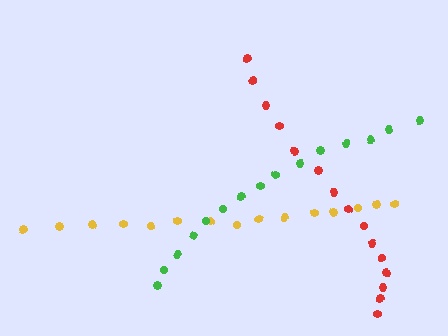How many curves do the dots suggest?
There are 3 distinct paths.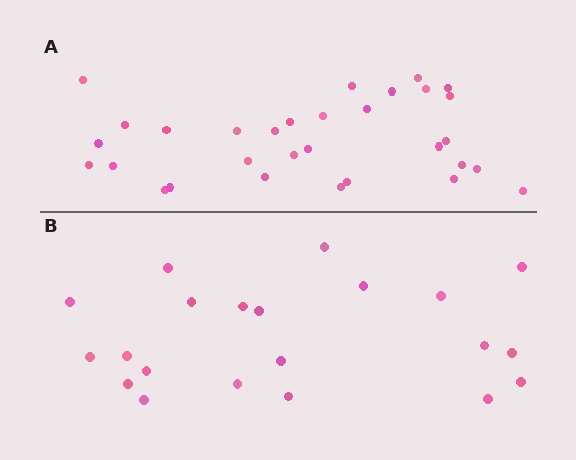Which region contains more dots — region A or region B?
Region A (the top region) has more dots.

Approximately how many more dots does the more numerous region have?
Region A has roughly 10 or so more dots than region B.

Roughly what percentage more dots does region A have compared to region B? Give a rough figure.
About 50% more.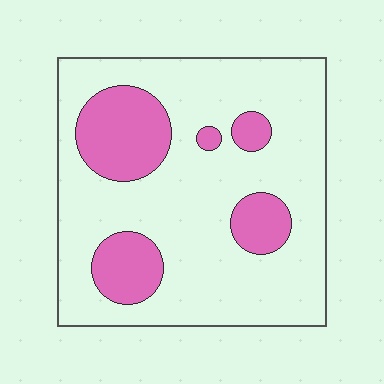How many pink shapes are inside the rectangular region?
5.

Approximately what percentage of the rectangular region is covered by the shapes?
Approximately 25%.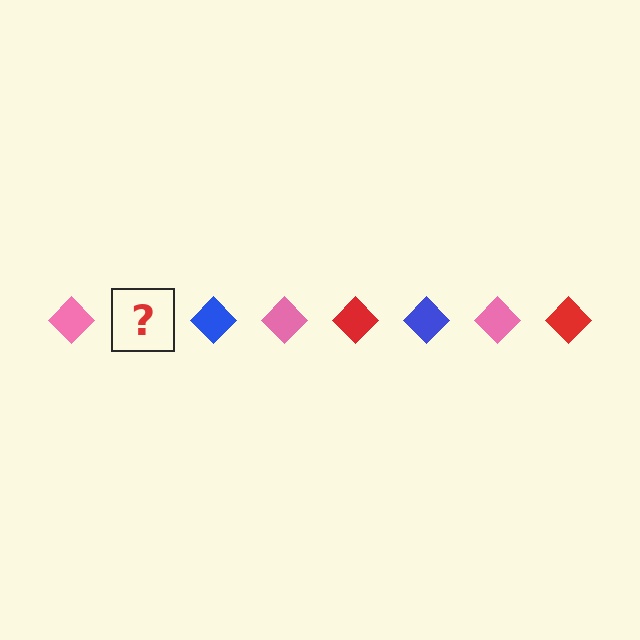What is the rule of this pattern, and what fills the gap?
The rule is that the pattern cycles through pink, red, blue diamonds. The gap should be filled with a red diamond.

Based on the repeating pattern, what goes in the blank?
The blank should be a red diamond.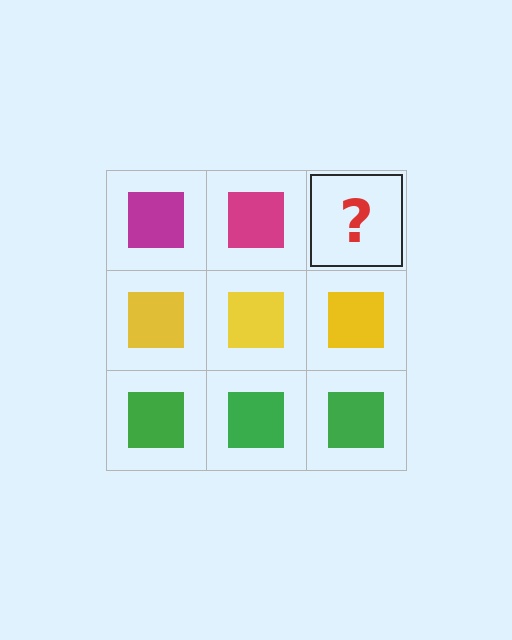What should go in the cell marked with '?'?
The missing cell should contain a magenta square.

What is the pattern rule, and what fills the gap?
The rule is that each row has a consistent color. The gap should be filled with a magenta square.